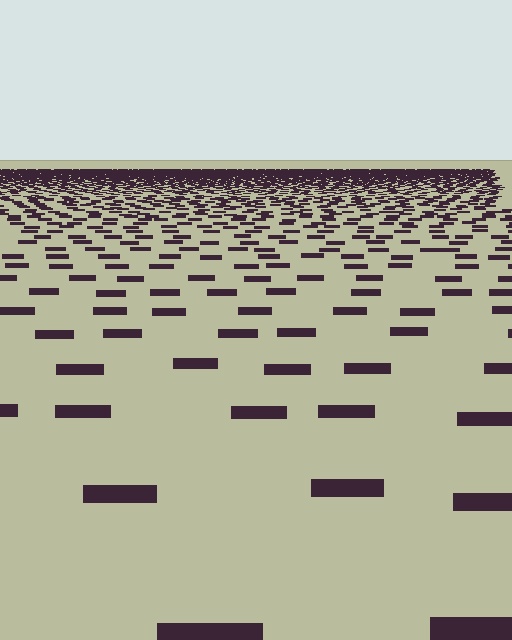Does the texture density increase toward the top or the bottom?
Density increases toward the top.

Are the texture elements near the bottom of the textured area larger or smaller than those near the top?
Larger. Near the bottom, elements are closer to the viewer and appear at a bigger on-screen size.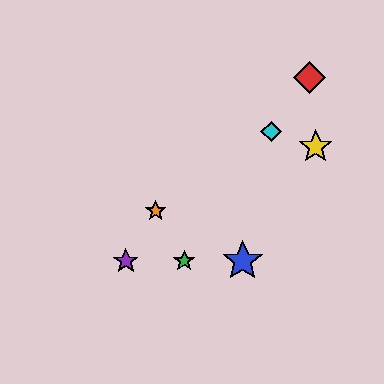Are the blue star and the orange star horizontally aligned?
No, the blue star is at y≈261 and the orange star is at y≈211.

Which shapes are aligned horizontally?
The blue star, the green star, the purple star are aligned horizontally.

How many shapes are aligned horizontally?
3 shapes (the blue star, the green star, the purple star) are aligned horizontally.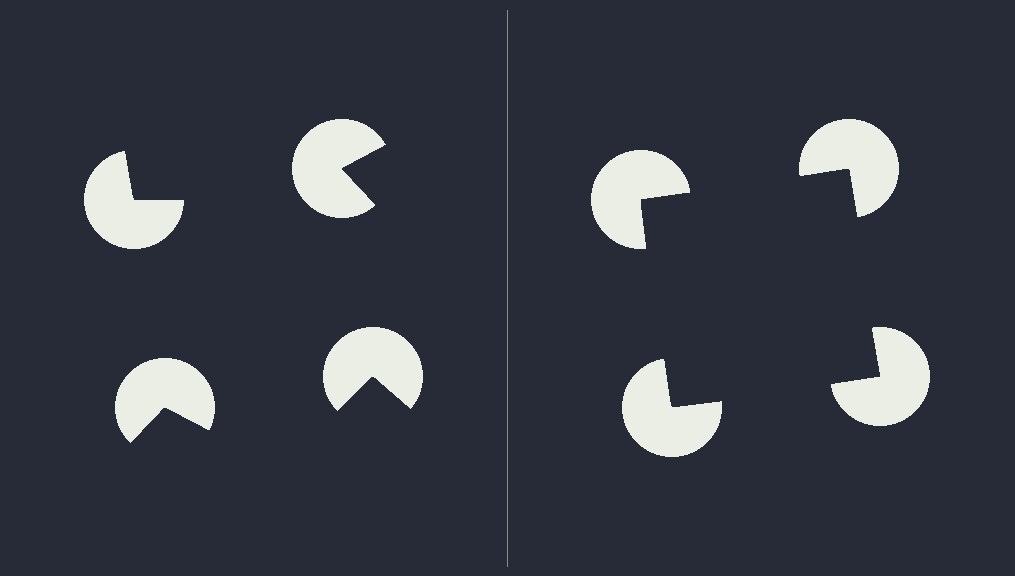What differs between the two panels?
The pac-man discs are positioned identically on both sides; only the wedge orientations differ. On the right they align to a square; on the left they are misaligned.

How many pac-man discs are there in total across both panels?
8 — 4 on each side.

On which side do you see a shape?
An illusory square appears on the right side. On the left side the wedge cuts are rotated, so no coherent shape forms.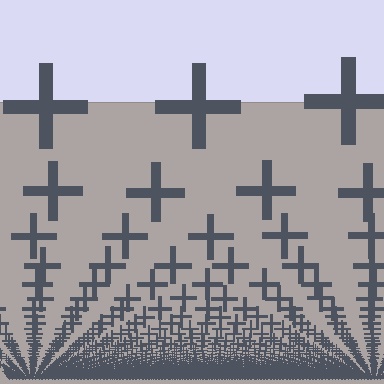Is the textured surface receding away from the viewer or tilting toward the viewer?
The surface appears to tilt toward the viewer. Texture elements get larger and sparser toward the top.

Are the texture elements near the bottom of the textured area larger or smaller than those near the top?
Smaller. The gradient is inverted — elements near the bottom are smaller and denser.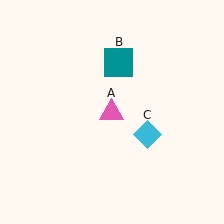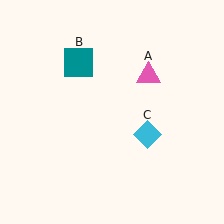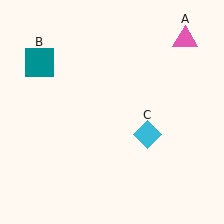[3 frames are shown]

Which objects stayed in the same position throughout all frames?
Cyan diamond (object C) remained stationary.